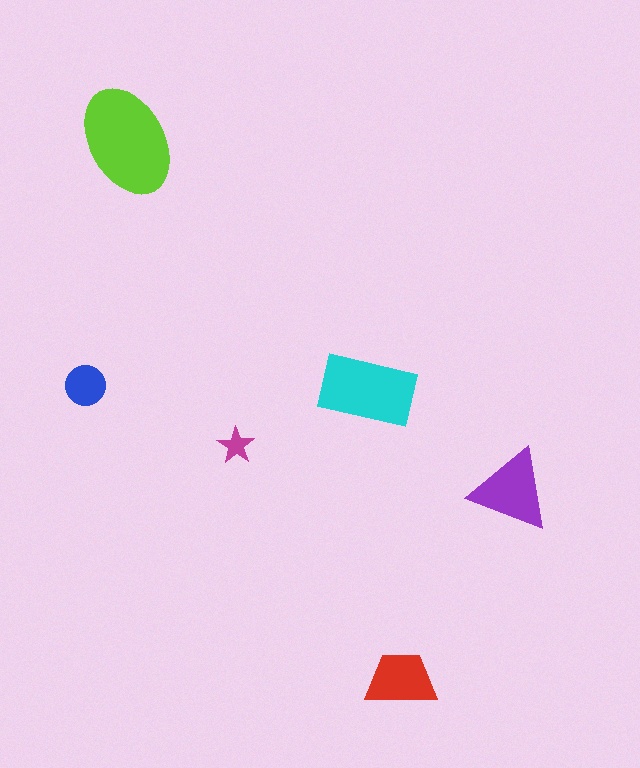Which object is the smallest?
The magenta star.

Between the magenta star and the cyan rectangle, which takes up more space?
The cyan rectangle.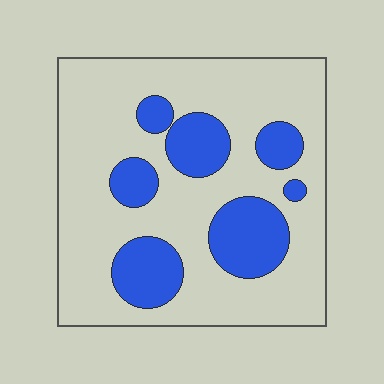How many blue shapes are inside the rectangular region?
7.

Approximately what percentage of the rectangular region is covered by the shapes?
Approximately 25%.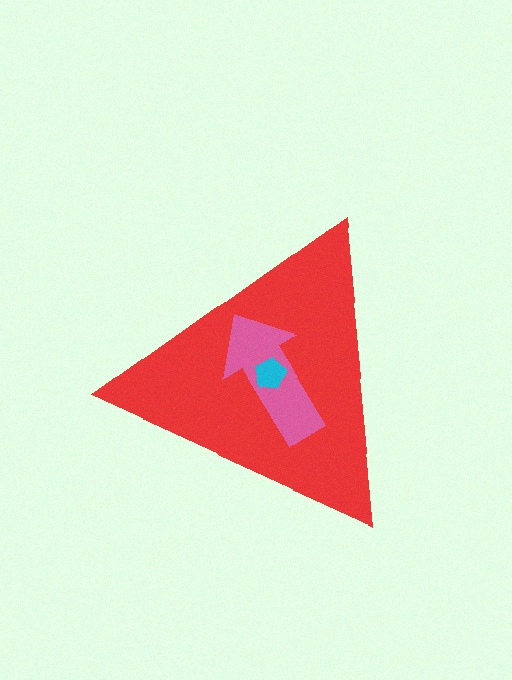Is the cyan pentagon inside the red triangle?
Yes.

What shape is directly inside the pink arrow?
The cyan pentagon.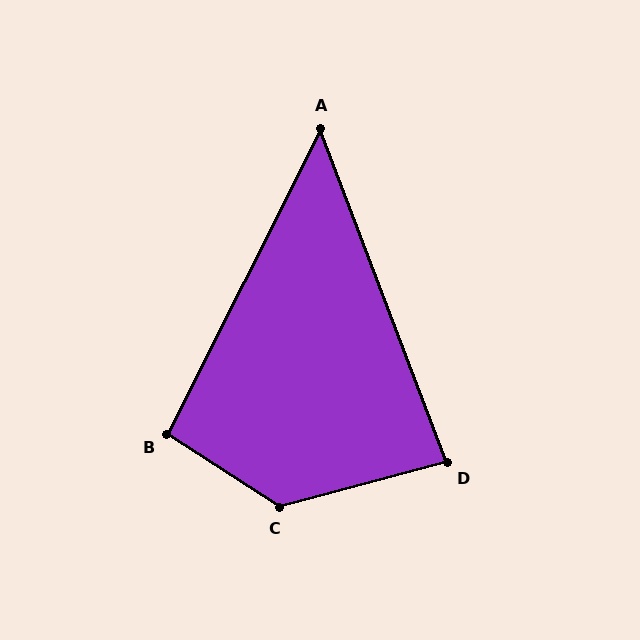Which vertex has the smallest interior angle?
A, at approximately 48 degrees.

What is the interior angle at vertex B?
Approximately 96 degrees (obtuse).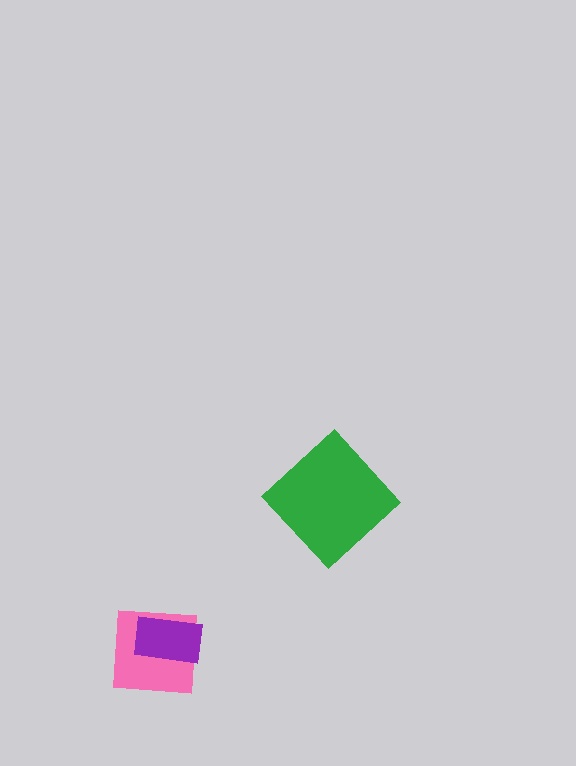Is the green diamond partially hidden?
No, no other shape covers it.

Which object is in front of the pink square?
The purple rectangle is in front of the pink square.